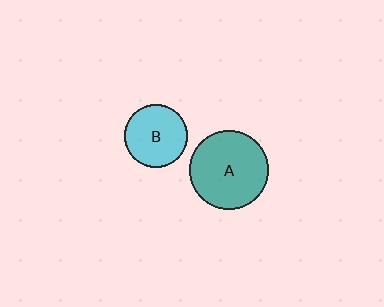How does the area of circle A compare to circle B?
Approximately 1.6 times.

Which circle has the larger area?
Circle A (teal).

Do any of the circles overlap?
No, none of the circles overlap.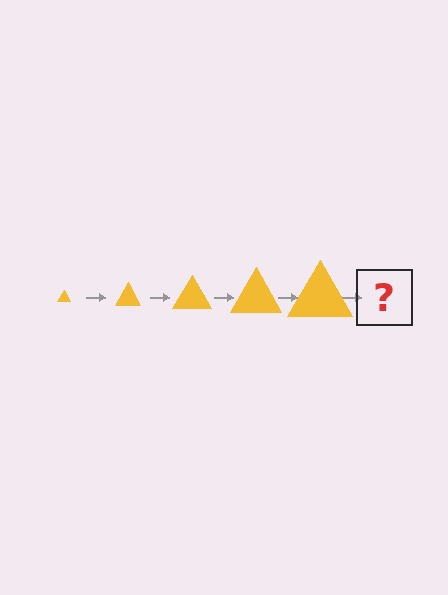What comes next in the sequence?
The next element should be a yellow triangle, larger than the previous one.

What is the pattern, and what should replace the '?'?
The pattern is that the triangle gets progressively larger each step. The '?' should be a yellow triangle, larger than the previous one.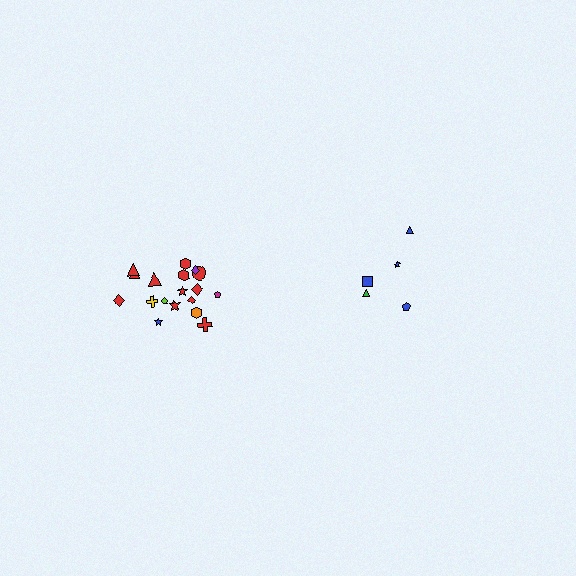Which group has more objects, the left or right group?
The left group.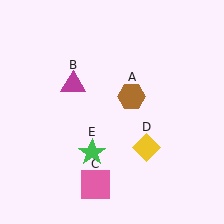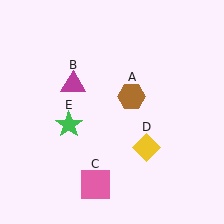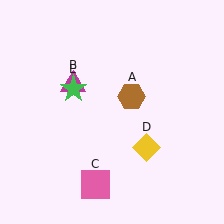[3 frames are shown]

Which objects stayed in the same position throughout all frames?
Brown hexagon (object A) and magenta triangle (object B) and pink square (object C) and yellow diamond (object D) remained stationary.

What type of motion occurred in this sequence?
The green star (object E) rotated clockwise around the center of the scene.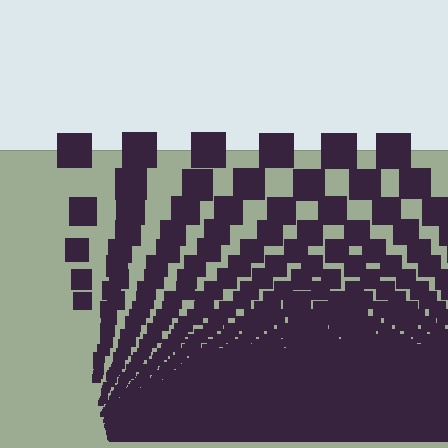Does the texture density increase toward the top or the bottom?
Density increases toward the bottom.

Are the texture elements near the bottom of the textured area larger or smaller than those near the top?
Smaller. The gradient is inverted — elements near the bottom are smaller and denser.